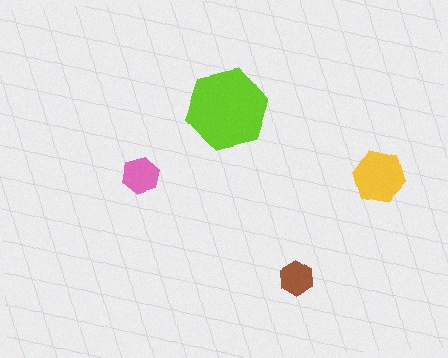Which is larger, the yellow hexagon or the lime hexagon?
The lime one.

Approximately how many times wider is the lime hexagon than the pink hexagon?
About 2 times wider.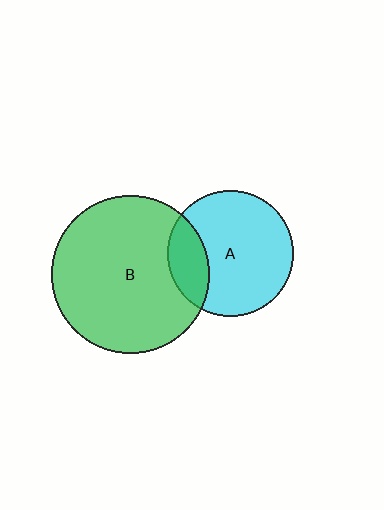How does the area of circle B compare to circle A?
Approximately 1.6 times.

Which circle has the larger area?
Circle B (green).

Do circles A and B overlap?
Yes.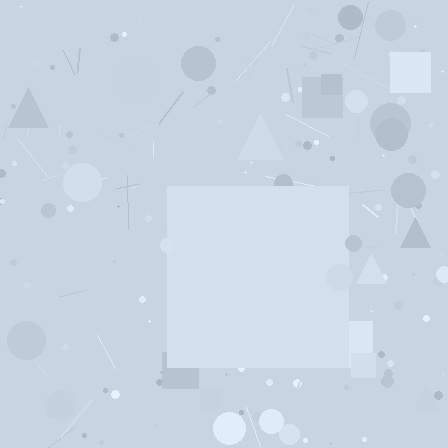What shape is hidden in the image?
A square is hidden in the image.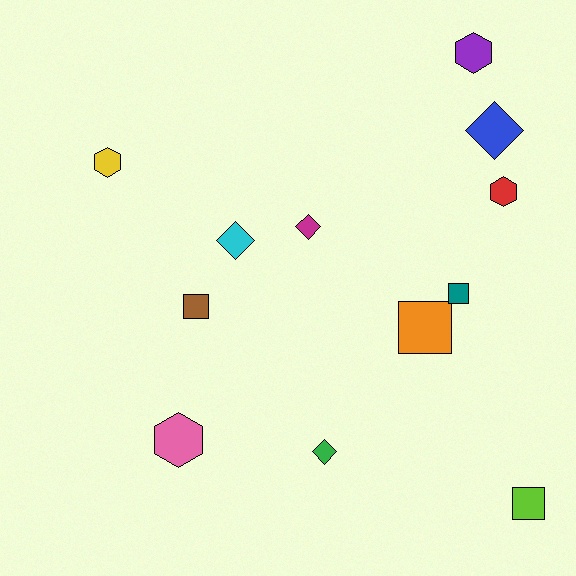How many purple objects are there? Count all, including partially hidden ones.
There is 1 purple object.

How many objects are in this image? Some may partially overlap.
There are 12 objects.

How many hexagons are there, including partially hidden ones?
There are 4 hexagons.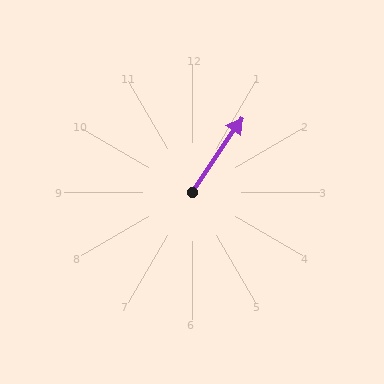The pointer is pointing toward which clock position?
Roughly 1 o'clock.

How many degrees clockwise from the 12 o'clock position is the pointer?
Approximately 34 degrees.